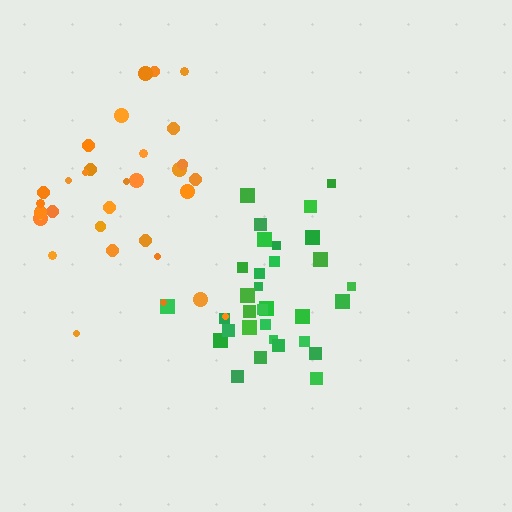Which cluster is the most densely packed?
Green.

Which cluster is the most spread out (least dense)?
Orange.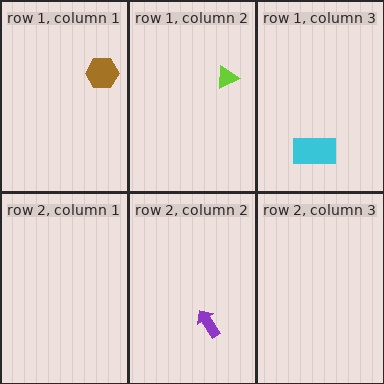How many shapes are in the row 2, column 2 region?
1.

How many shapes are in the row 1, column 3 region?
1.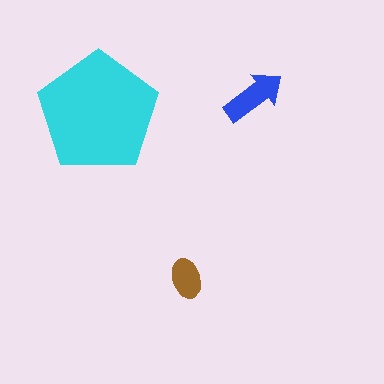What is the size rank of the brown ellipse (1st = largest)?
3rd.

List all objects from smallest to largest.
The brown ellipse, the blue arrow, the cyan pentagon.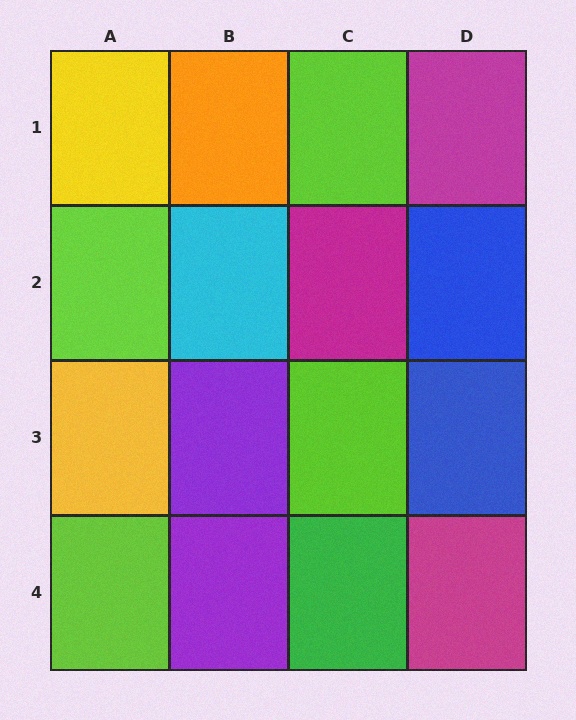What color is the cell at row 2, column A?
Lime.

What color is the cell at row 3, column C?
Lime.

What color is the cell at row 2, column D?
Blue.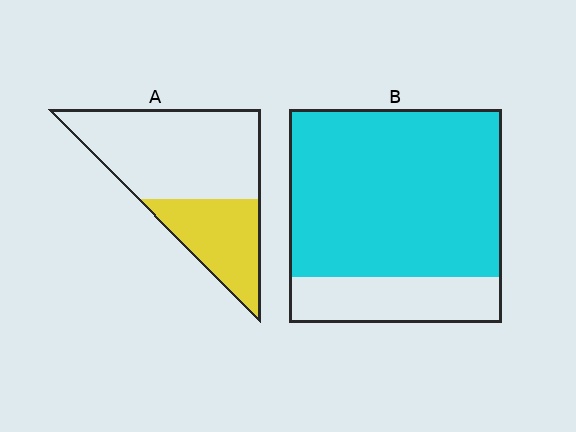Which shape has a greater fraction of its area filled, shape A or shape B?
Shape B.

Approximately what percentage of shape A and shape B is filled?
A is approximately 35% and B is approximately 80%.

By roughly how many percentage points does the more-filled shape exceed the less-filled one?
By roughly 45 percentage points (B over A).